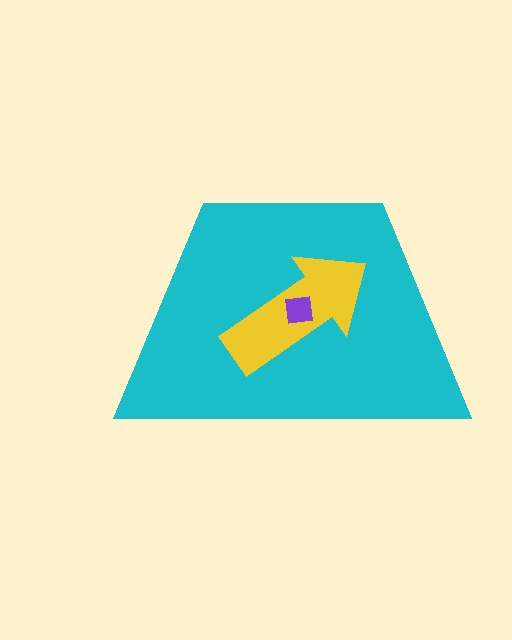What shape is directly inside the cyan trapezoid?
The yellow arrow.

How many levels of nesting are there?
3.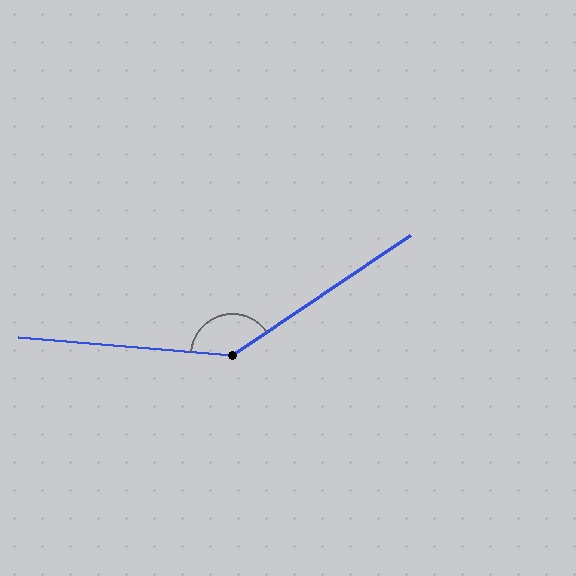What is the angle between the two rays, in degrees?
Approximately 141 degrees.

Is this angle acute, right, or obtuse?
It is obtuse.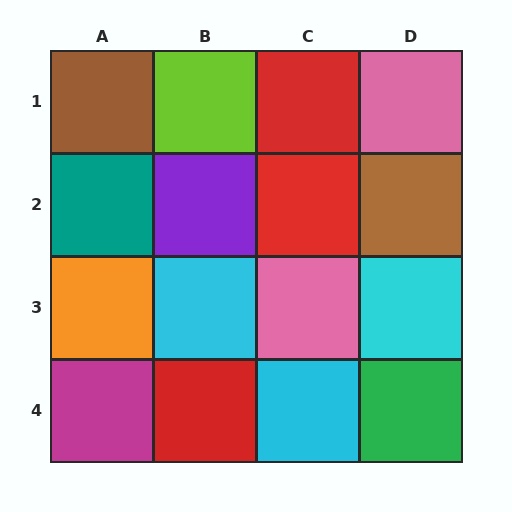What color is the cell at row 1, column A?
Brown.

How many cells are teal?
1 cell is teal.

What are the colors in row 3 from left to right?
Orange, cyan, pink, cyan.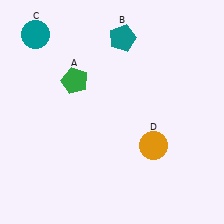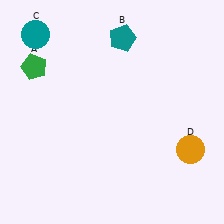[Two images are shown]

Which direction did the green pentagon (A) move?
The green pentagon (A) moved left.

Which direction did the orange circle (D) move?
The orange circle (D) moved right.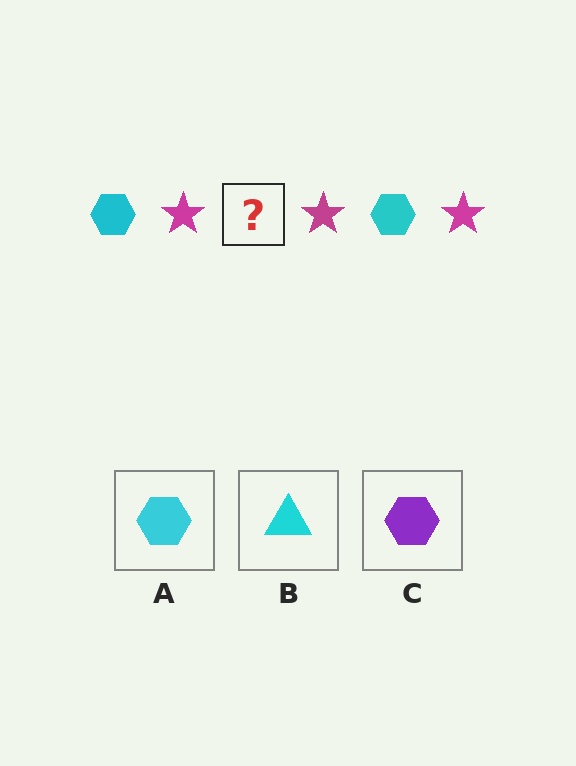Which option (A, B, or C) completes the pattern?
A.